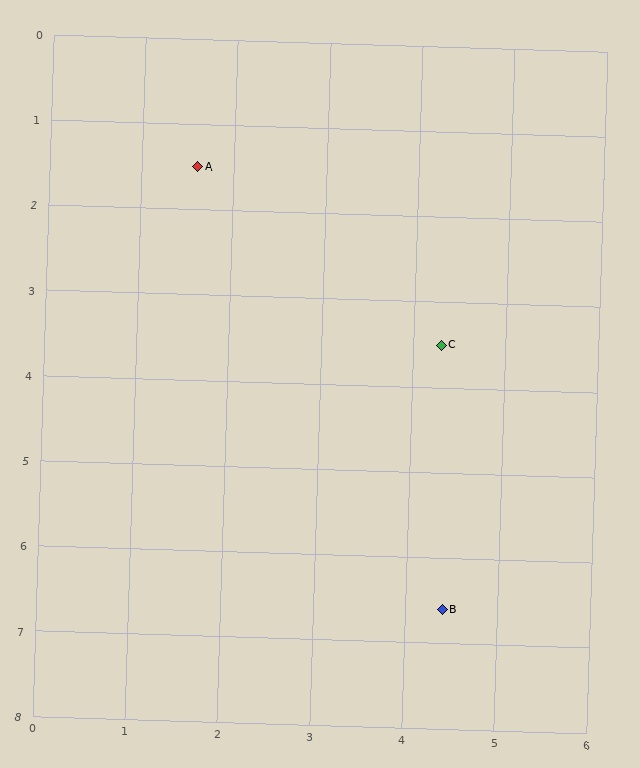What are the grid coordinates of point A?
Point A is at approximately (1.6, 1.5).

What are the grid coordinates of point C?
Point C is at approximately (4.3, 3.5).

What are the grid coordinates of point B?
Point B is at approximately (4.4, 6.6).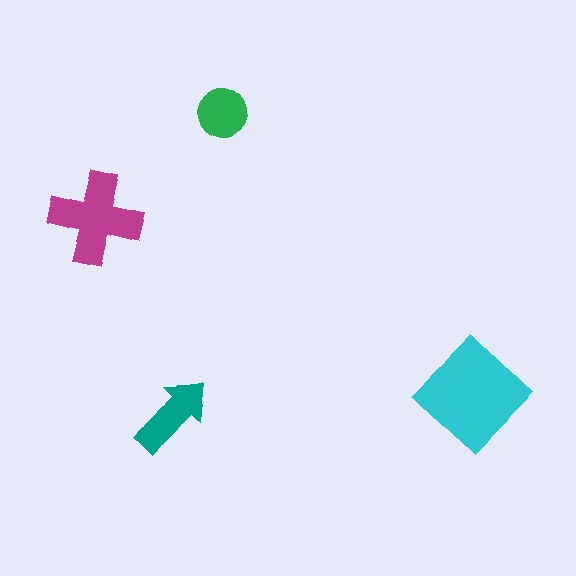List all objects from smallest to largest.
The green circle, the teal arrow, the magenta cross, the cyan diamond.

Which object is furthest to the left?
The magenta cross is leftmost.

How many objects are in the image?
There are 4 objects in the image.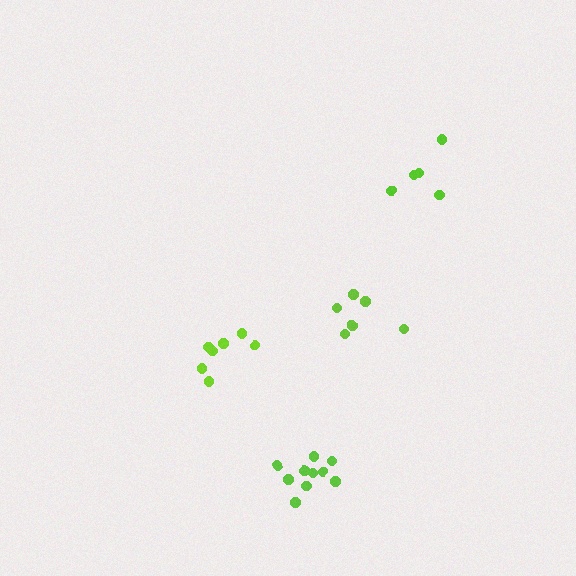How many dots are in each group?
Group 1: 7 dots, Group 2: 6 dots, Group 3: 5 dots, Group 4: 11 dots (29 total).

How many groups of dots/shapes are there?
There are 4 groups.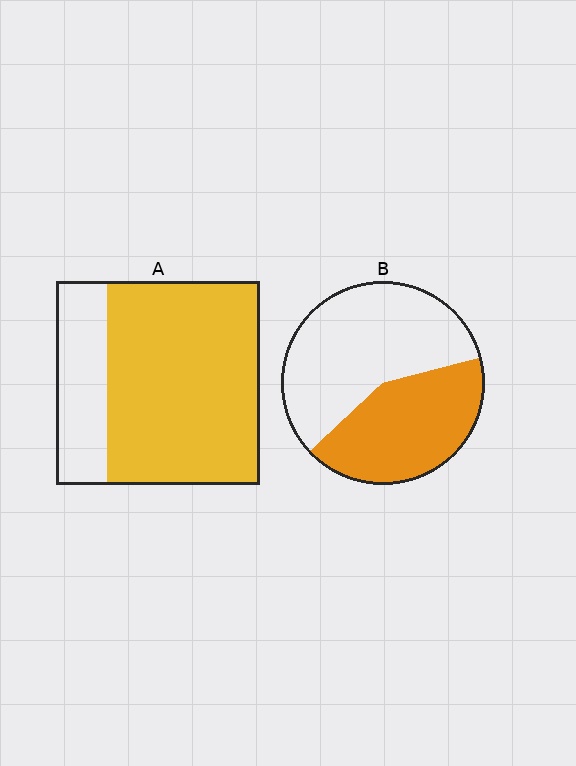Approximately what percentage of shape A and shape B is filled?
A is approximately 75% and B is approximately 40%.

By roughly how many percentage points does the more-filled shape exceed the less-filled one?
By roughly 35 percentage points (A over B).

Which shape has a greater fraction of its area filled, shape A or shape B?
Shape A.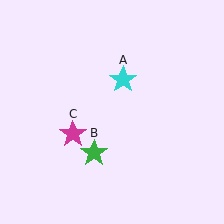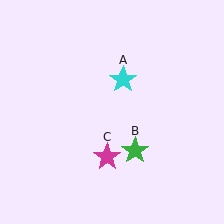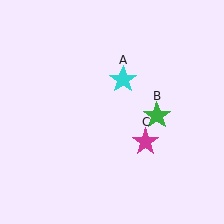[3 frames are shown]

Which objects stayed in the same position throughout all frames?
Cyan star (object A) remained stationary.